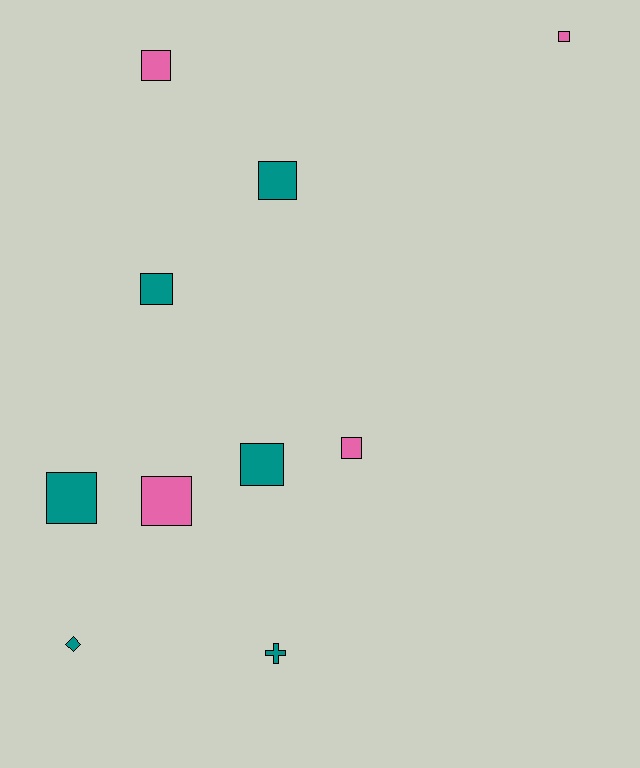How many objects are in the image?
There are 10 objects.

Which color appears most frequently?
Teal, with 6 objects.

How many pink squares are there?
There are 4 pink squares.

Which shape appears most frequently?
Square, with 8 objects.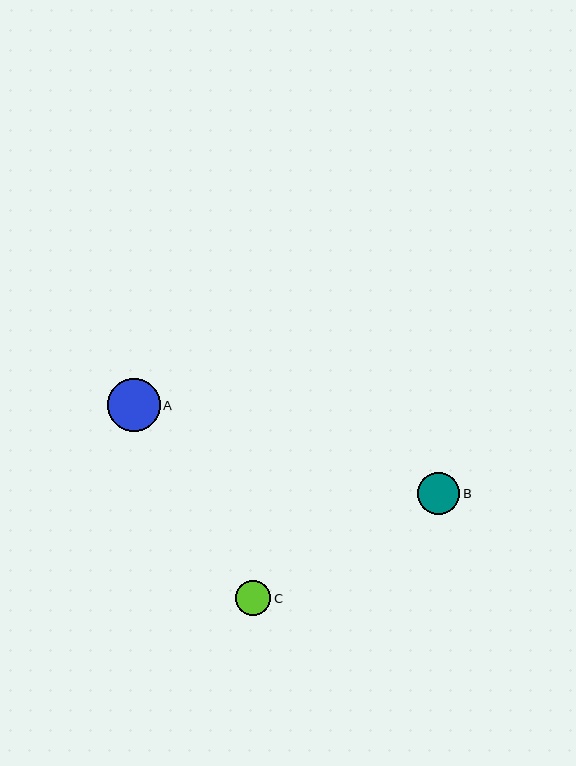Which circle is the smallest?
Circle C is the smallest with a size of approximately 35 pixels.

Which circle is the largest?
Circle A is the largest with a size of approximately 53 pixels.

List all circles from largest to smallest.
From largest to smallest: A, B, C.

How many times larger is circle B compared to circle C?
Circle B is approximately 1.2 times the size of circle C.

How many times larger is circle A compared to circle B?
Circle A is approximately 1.3 times the size of circle B.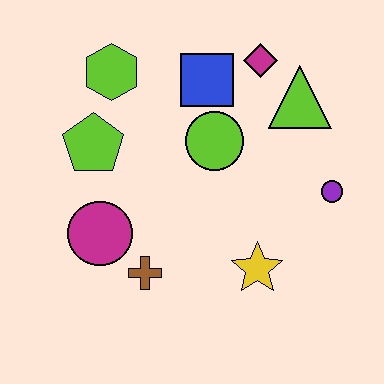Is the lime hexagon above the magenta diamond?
No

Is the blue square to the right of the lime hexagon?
Yes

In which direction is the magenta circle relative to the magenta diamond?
The magenta circle is below the magenta diamond.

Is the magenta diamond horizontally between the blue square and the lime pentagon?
No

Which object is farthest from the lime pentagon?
The purple circle is farthest from the lime pentagon.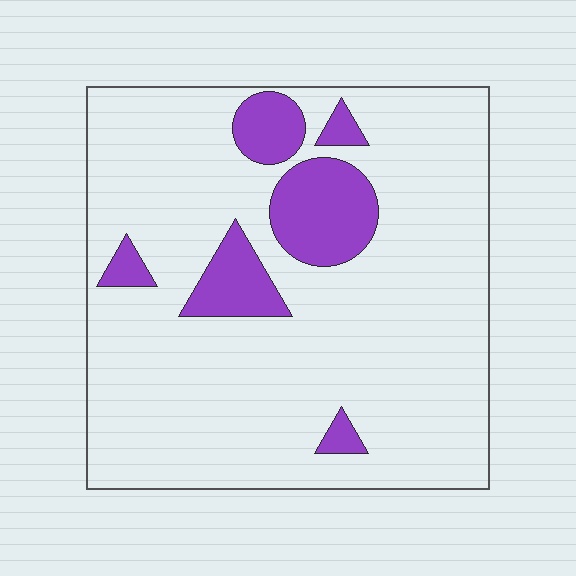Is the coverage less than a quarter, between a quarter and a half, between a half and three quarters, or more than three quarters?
Less than a quarter.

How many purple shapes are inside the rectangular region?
6.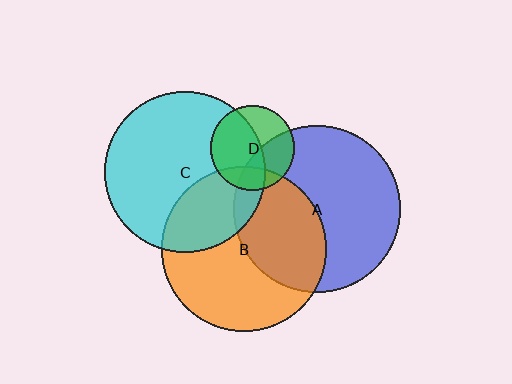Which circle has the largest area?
Circle A (blue).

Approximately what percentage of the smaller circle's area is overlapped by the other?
Approximately 35%.